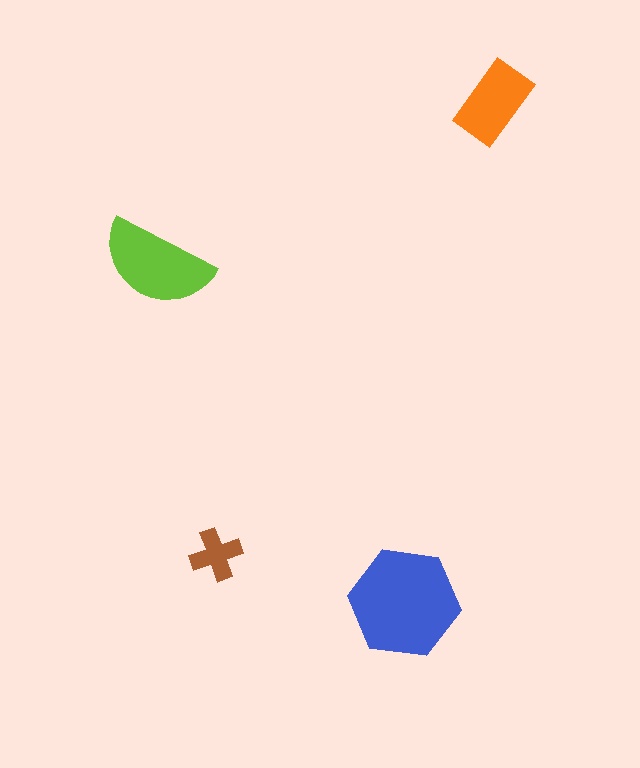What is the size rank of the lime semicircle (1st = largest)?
2nd.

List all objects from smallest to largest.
The brown cross, the orange rectangle, the lime semicircle, the blue hexagon.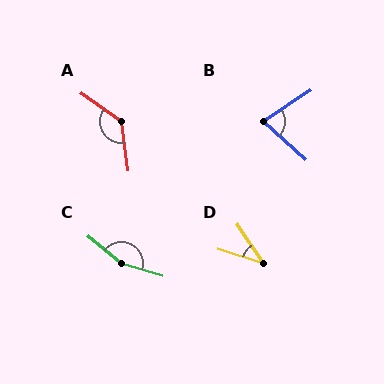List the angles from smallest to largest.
D (39°), B (75°), A (133°), C (157°).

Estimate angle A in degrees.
Approximately 133 degrees.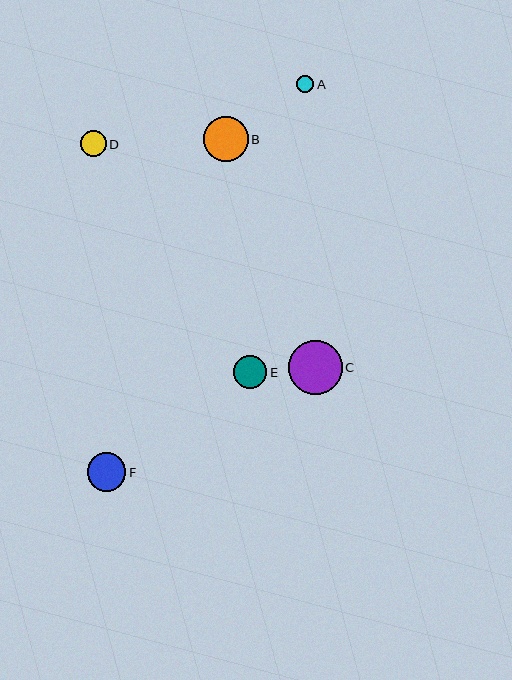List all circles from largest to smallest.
From largest to smallest: C, B, F, E, D, A.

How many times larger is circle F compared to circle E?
Circle F is approximately 1.2 times the size of circle E.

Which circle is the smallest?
Circle A is the smallest with a size of approximately 17 pixels.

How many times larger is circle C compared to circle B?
Circle C is approximately 1.2 times the size of circle B.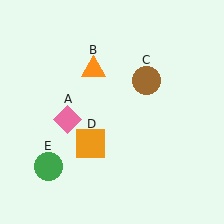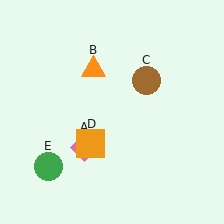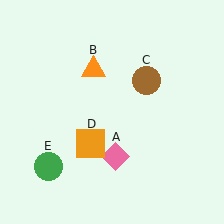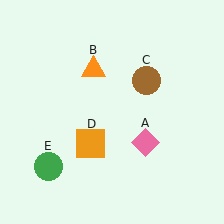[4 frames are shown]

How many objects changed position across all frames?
1 object changed position: pink diamond (object A).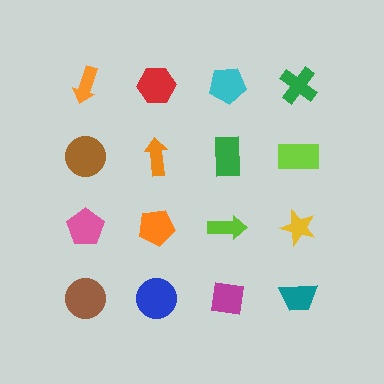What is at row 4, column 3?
A magenta square.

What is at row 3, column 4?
A yellow star.